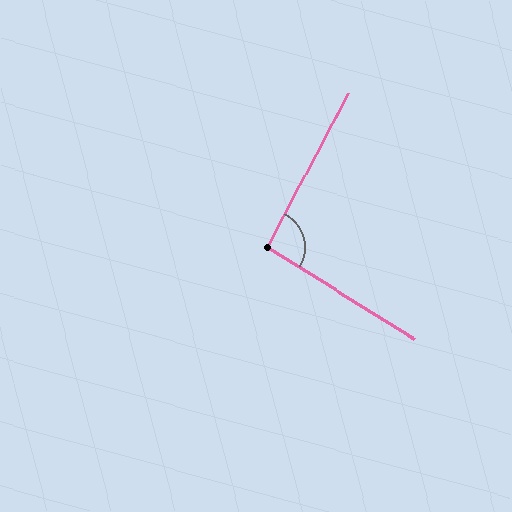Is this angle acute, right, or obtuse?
It is approximately a right angle.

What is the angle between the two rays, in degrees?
Approximately 94 degrees.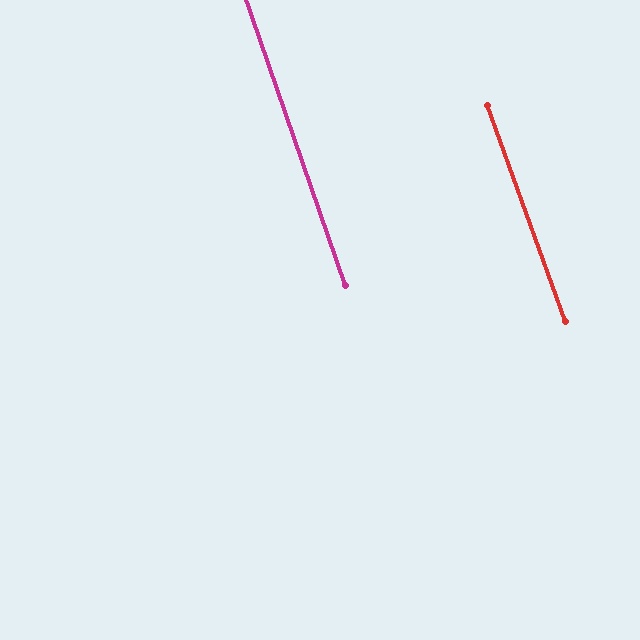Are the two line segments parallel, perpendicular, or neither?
Parallel — their directions differ by only 0.7°.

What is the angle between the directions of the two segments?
Approximately 1 degree.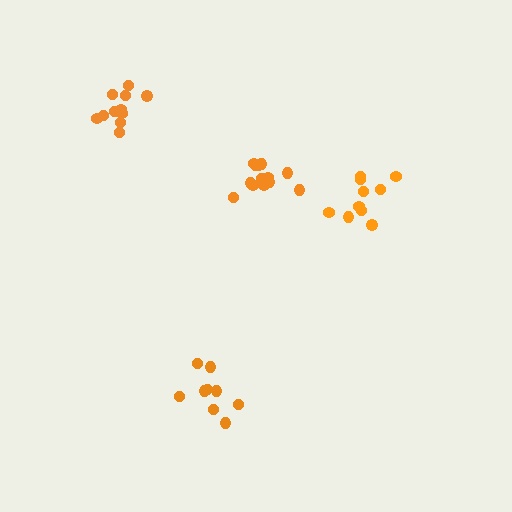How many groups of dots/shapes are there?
There are 4 groups.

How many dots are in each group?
Group 1: 14 dots, Group 2: 10 dots, Group 3: 11 dots, Group 4: 9 dots (44 total).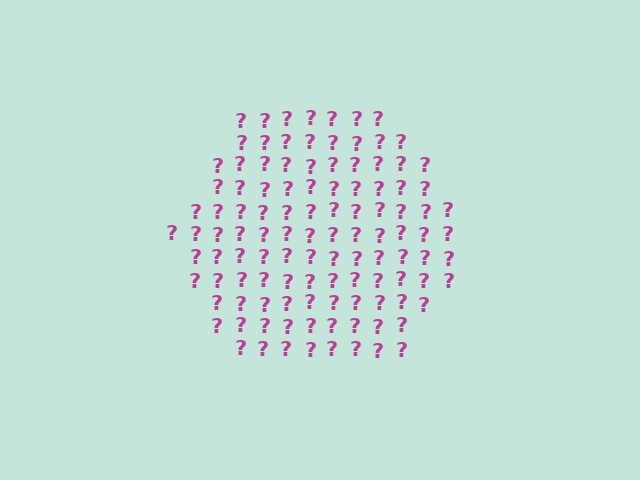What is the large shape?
The large shape is a hexagon.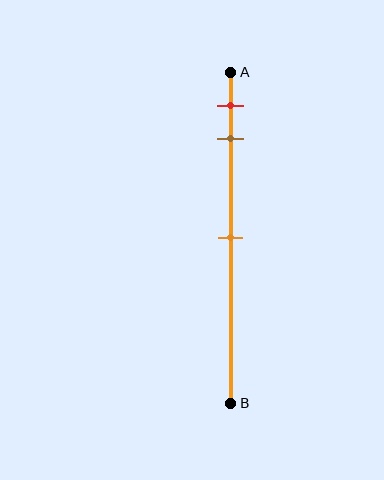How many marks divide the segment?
There are 3 marks dividing the segment.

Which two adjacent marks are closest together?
The red and brown marks are the closest adjacent pair.